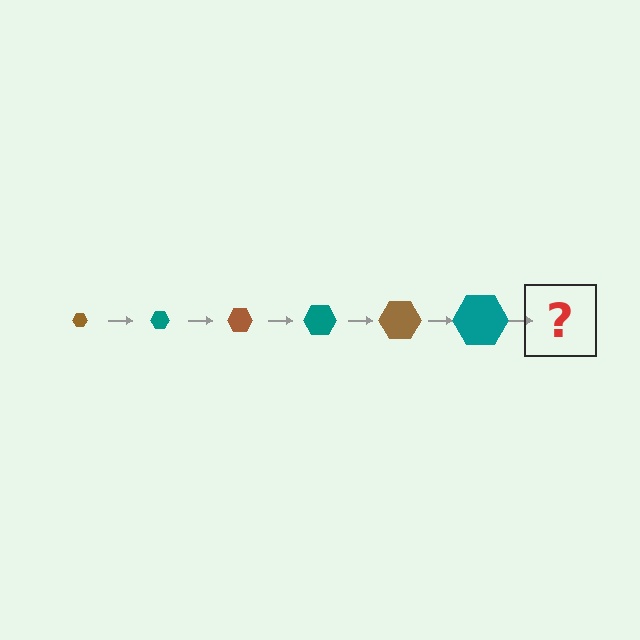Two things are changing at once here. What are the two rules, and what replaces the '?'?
The two rules are that the hexagon grows larger each step and the color cycles through brown and teal. The '?' should be a brown hexagon, larger than the previous one.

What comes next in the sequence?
The next element should be a brown hexagon, larger than the previous one.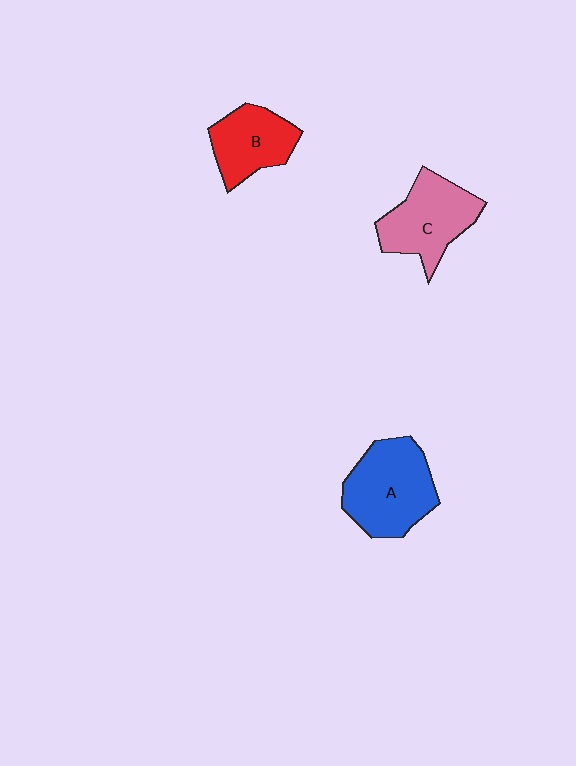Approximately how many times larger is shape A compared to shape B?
Approximately 1.4 times.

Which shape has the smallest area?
Shape B (red).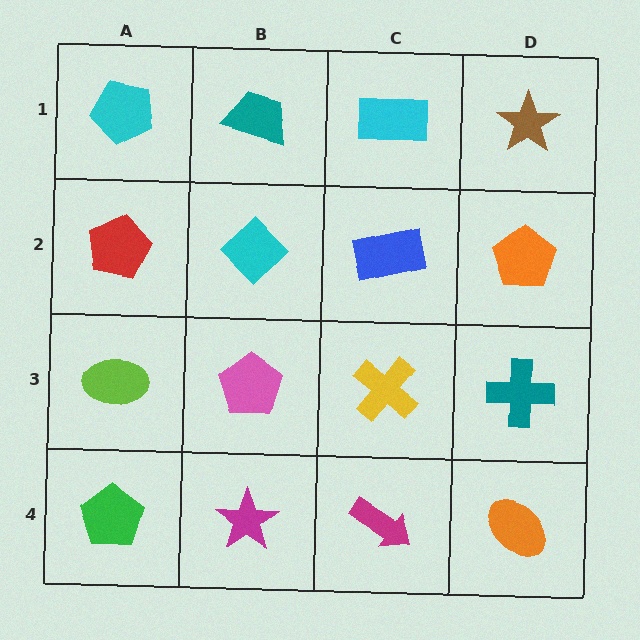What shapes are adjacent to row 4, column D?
A teal cross (row 3, column D), a magenta arrow (row 4, column C).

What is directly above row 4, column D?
A teal cross.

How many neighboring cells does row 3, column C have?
4.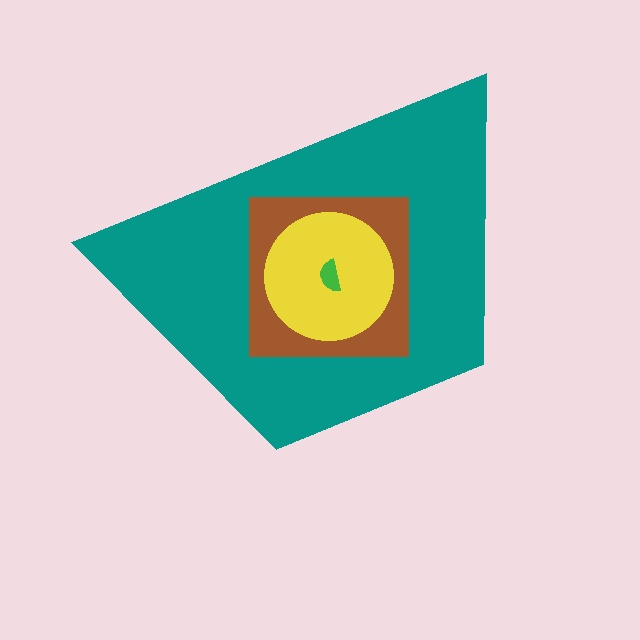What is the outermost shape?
The teal trapezoid.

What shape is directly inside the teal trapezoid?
The brown square.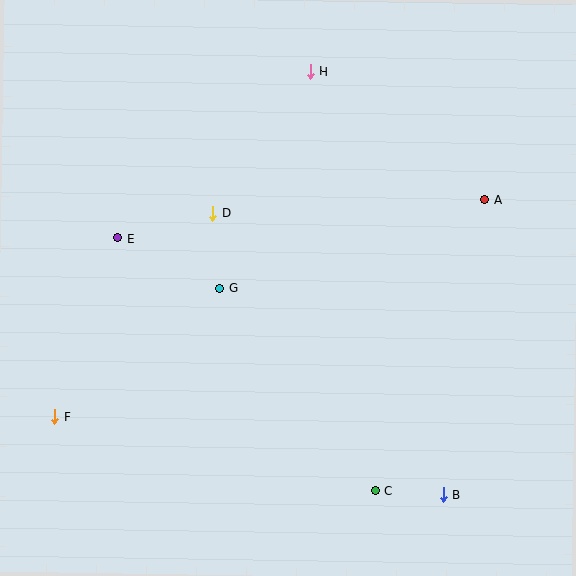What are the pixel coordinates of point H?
Point H is at (311, 72).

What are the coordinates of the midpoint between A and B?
The midpoint between A and B is at (464, 347).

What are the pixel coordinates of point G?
Point G is at (220, 288).